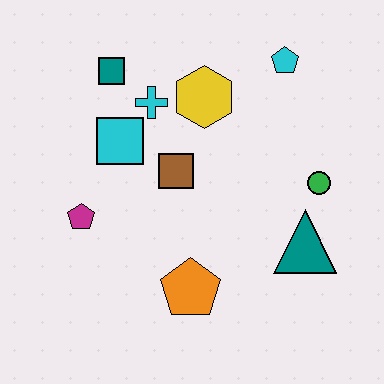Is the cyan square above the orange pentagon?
Yes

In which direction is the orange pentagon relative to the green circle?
The orange pentagon is to the left of the green circle.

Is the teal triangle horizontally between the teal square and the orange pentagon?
No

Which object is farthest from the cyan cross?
The teal triangle is farthest from the cyan cross.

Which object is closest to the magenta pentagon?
The cyan square is closest to the magenta pentagon.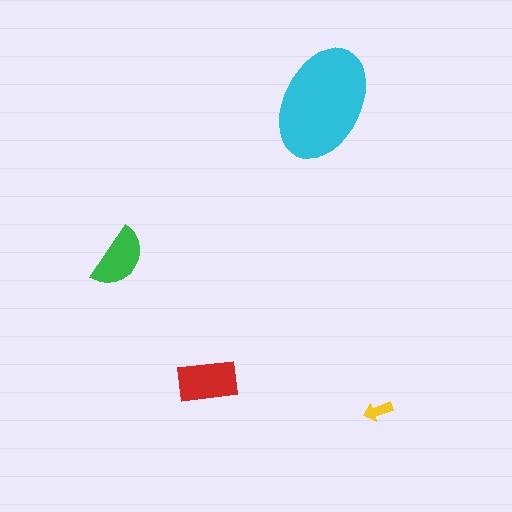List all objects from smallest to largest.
The yellow arrow, the green semicircle, the red rectangle, the cyan ellipse.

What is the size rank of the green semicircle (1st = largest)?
3rd.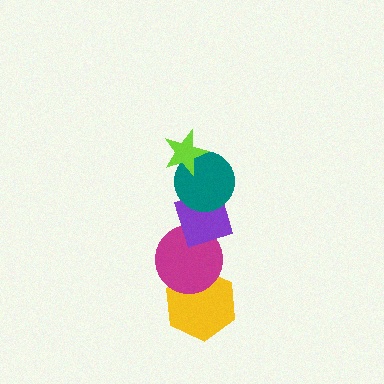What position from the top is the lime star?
The lime star is 1st from the top.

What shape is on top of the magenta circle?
The purple diamond is on top of the magenta circle.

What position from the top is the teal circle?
The teal circle is 2nd from the top.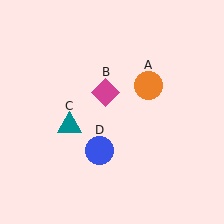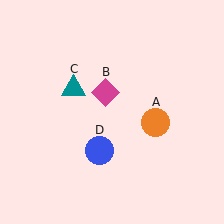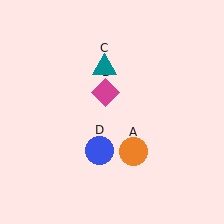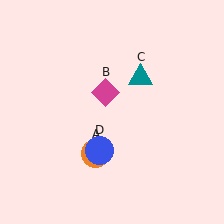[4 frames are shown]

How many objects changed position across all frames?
2 objects changed position: orange circle (object A), teal triangle (object C).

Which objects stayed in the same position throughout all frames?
Magenta diamond (object B) and blue circle (object D) remained stationary.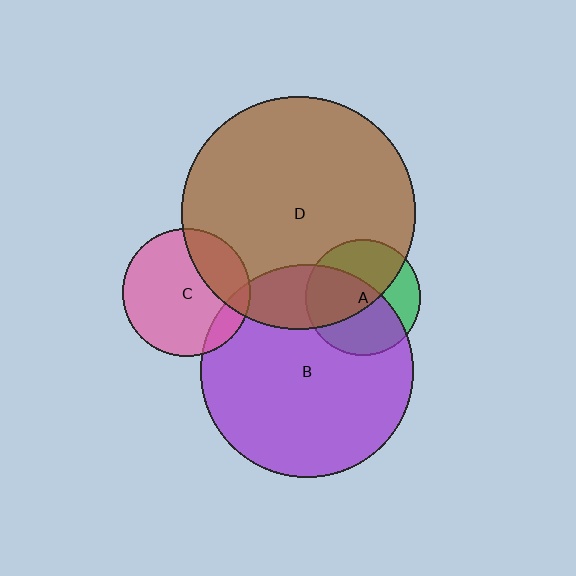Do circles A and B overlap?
Yes.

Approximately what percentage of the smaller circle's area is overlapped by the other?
Approximately 60%.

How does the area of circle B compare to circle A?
Approximately 3.4 times.